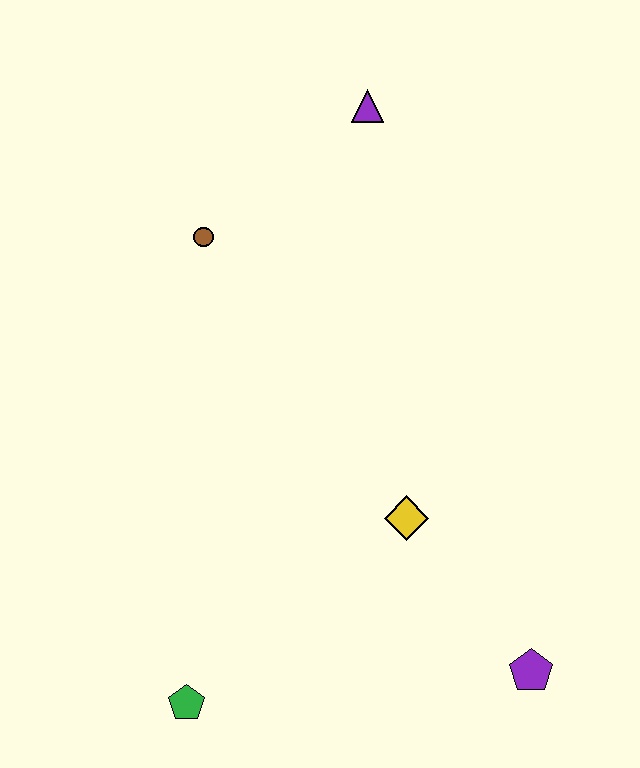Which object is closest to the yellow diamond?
The purple pentagon is closest to the yellow diamond.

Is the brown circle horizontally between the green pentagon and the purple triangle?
Yes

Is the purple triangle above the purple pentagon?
Yes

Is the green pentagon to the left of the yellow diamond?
Yes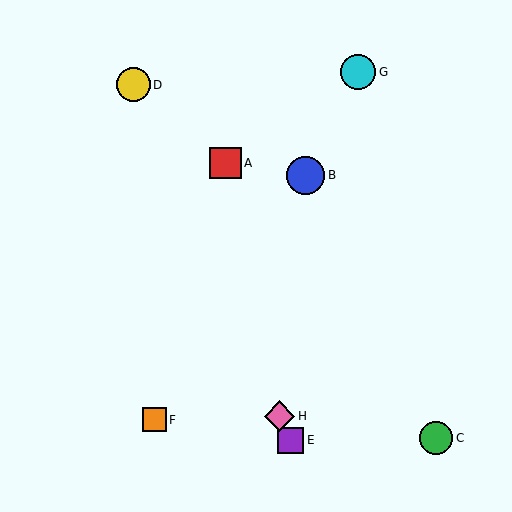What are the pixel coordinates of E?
Object E is at (290, 440).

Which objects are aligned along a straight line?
Objects D, E, H are aligned along a straight line.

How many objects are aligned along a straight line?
3 objects (D, E, H) are aligned along a straight line.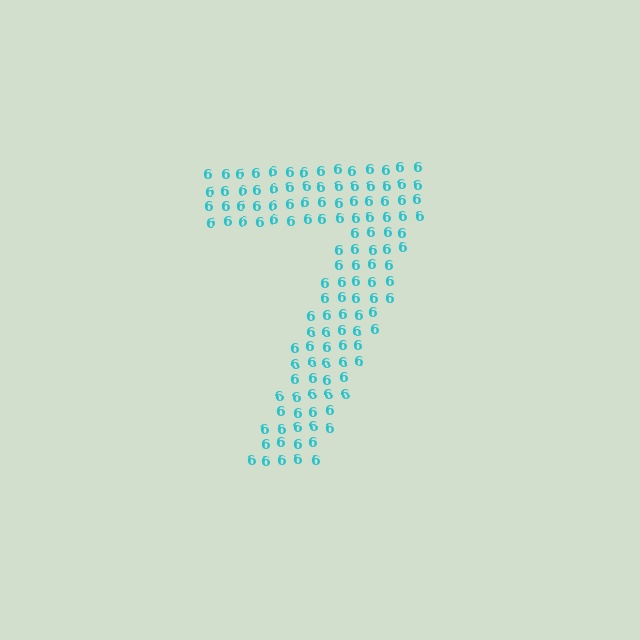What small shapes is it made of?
It is made of small digit 6's.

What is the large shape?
The large shape is the digit 7.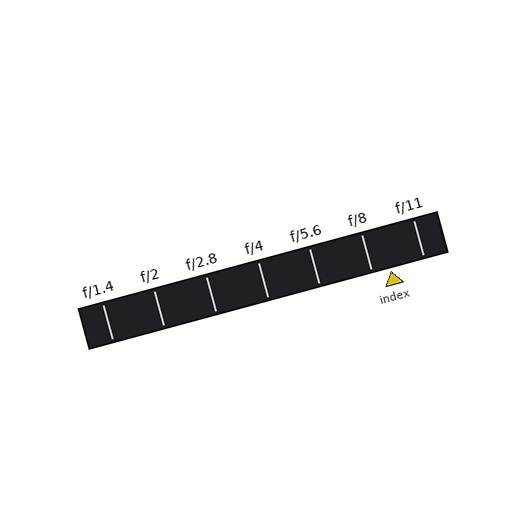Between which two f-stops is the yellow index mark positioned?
The index mark is between f/8 and f/11.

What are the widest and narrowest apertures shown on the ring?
The widest aperture shown is f/1.4 and the narrowest is f/11.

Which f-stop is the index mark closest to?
The index mark is closest to f/8.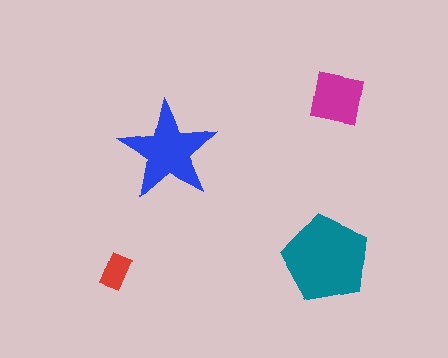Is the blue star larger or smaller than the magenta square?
Larger.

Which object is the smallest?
The red rectangle.